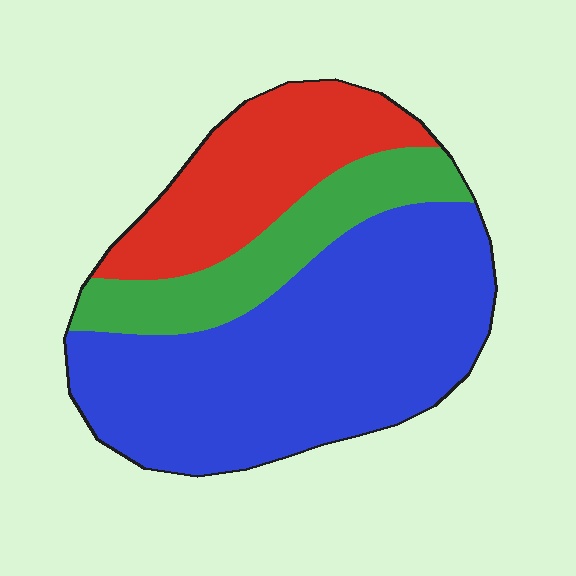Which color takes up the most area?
Blue, at roughly 55%.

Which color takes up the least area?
Green, at roughly 20%.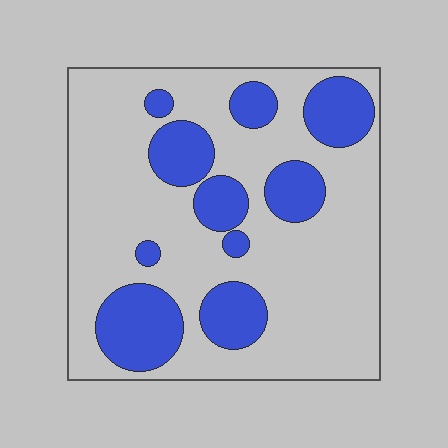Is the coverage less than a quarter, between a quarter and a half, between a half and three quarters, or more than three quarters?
Between a quarter and a half.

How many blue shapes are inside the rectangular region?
10.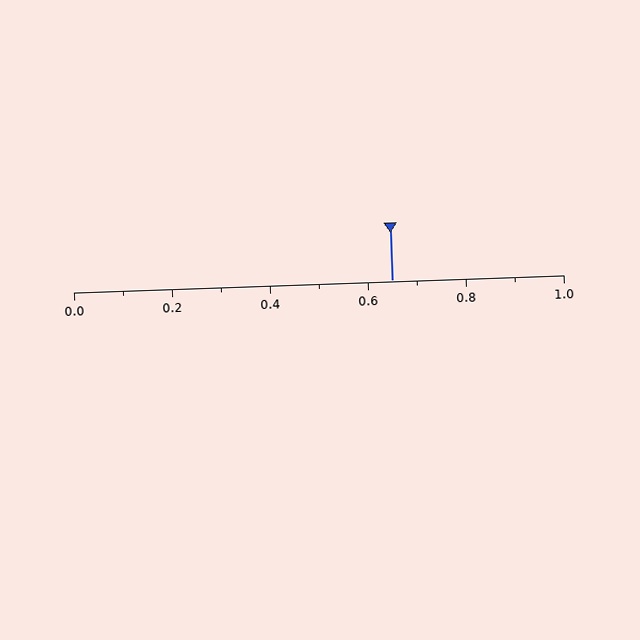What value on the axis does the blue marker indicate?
The marker indicates approximately 0.65.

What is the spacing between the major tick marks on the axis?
The major ticks are spaced 0.2 apart.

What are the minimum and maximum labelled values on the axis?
The axis runs from 0.0 to 1.0.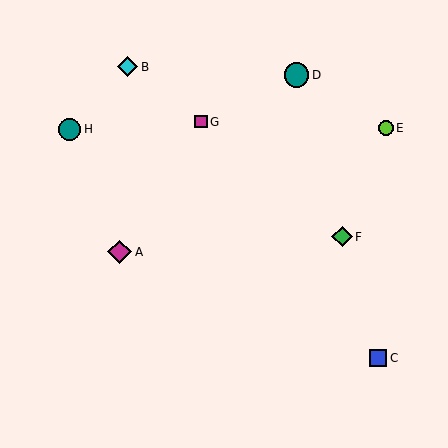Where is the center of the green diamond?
The center of the green diamond is at (342, 237).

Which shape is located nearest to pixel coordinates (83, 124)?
The teal circle (labeled H) at (70, 129) is nearest to that location.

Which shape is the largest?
The teal circle (labeled D) is the largest.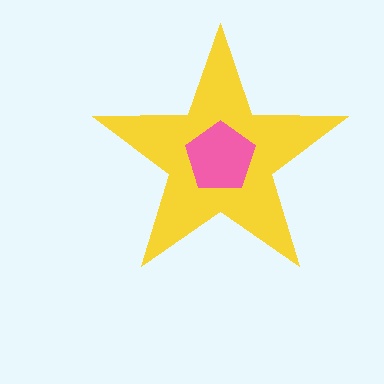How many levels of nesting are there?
2.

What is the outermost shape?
The yellow star.